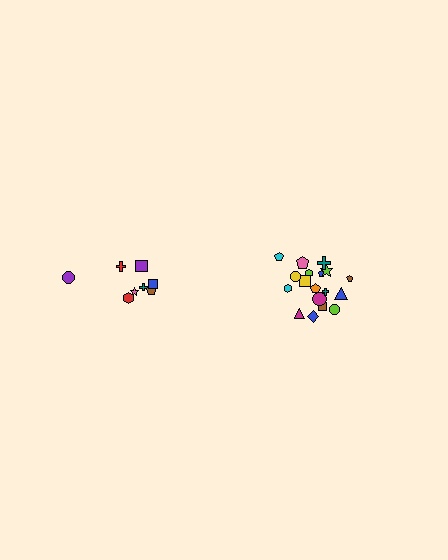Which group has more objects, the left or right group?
The right group.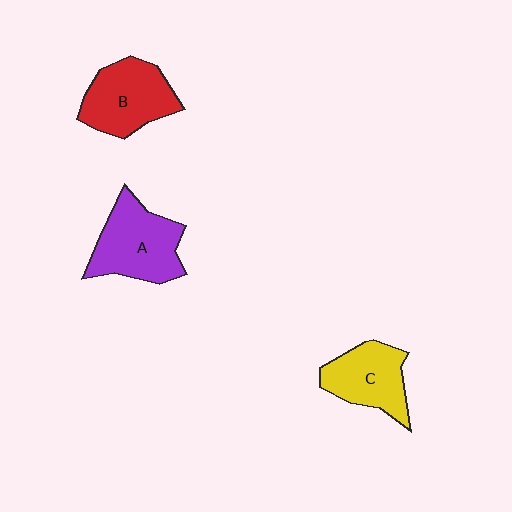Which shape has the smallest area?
Shape C (yellow).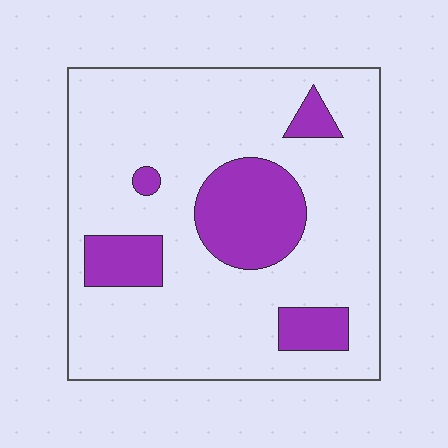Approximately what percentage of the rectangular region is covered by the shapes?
Approximately 20%.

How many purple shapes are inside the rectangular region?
5.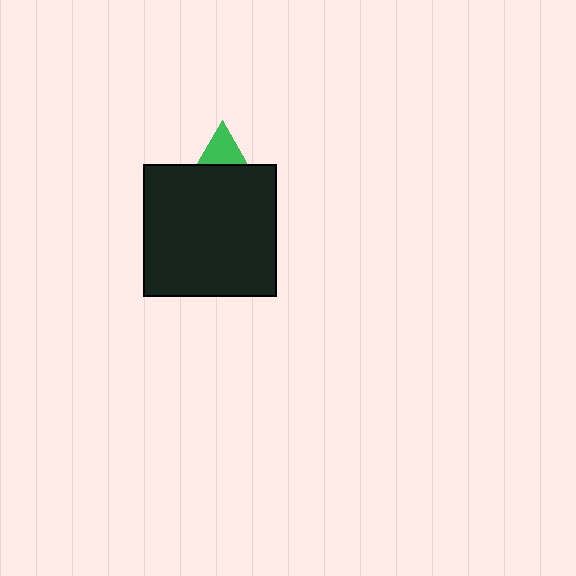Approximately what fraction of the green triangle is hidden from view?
Roughly 70% of the green triangle is hidden behind the black square.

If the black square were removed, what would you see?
You would see the complete green triangle.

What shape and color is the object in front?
The object in front is a black square.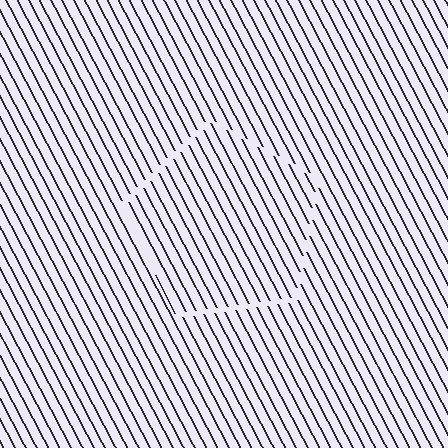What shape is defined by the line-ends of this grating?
An illusory pentagon. The interior of the shape contains the same grating, shifted by half a period — the contour is defined by the phase discontinuity where line-ends from the inner and outer gratings abut.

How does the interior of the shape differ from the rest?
The interior of the shape contains the same grating, shifted by half a period — the contour is defined by the phase discontinuity where line-ends from the inner and outer gratings abut.